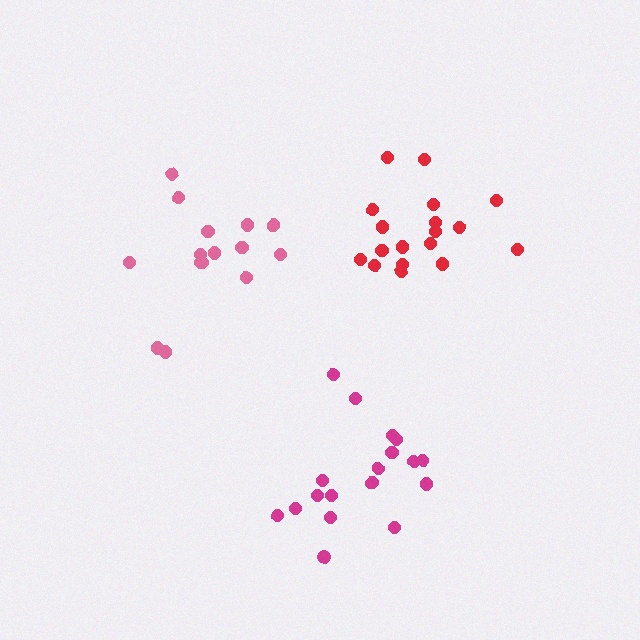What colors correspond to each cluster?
The clusters are colored: pink, magenta, red.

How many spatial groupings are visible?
There are 3 spatial groupings.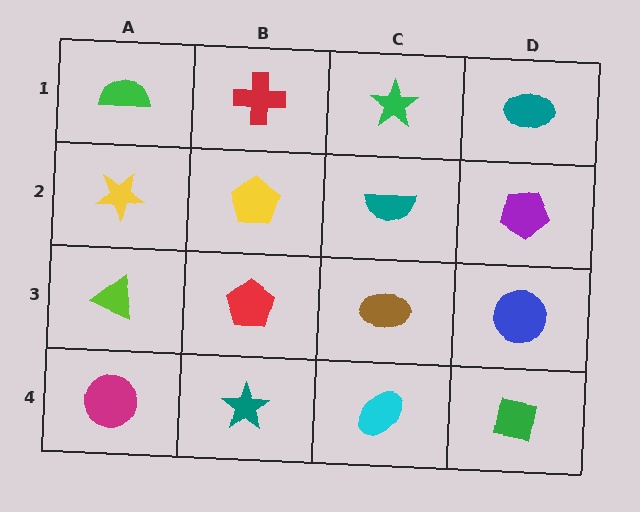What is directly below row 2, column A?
A lime triangle.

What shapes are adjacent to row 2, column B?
A red cross (row 1, column B), a red pentagon (row 3, column B), a yellow star (row 2, column A), a teal semicircle (row 2, column C).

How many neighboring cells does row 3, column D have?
3.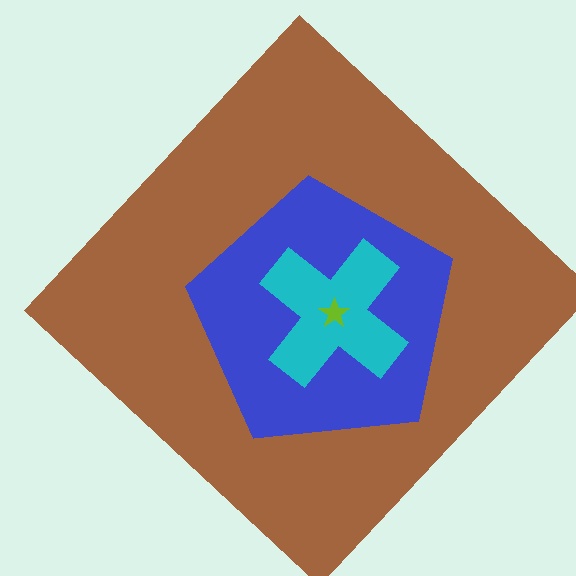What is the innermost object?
The lime star.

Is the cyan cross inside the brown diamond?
Yes.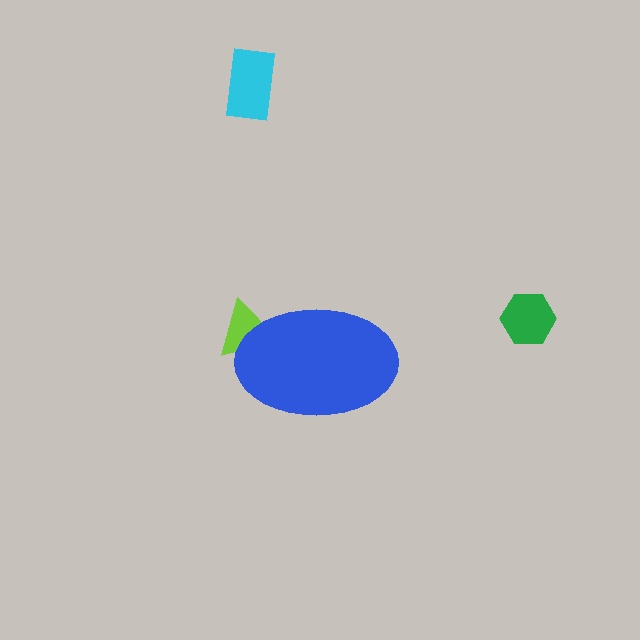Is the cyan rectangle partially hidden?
No, the cyan rectangle is fully visible.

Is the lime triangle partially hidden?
Yes, the lime triangle is partially hidden behind the blue ellipse.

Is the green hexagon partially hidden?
No, the green hexagon is fully visible.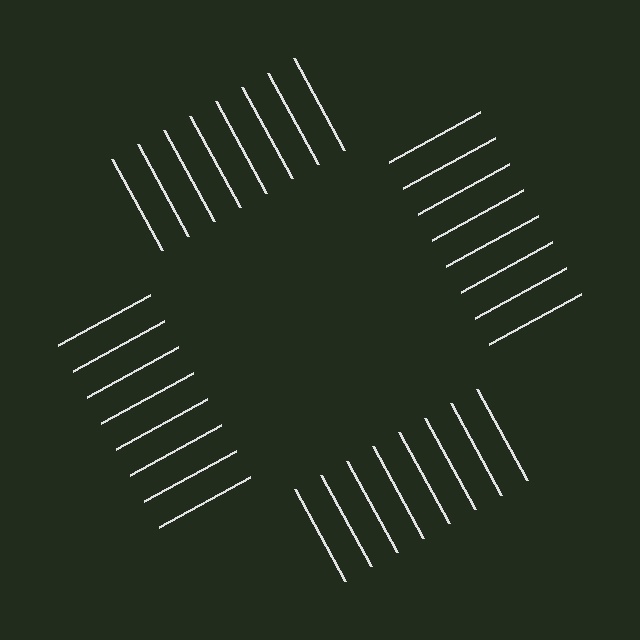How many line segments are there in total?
32 — 8 along each of the 4 edges.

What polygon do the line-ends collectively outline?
An illusory square — the line segments terminate on its edges but no continuous stroke is drawn.